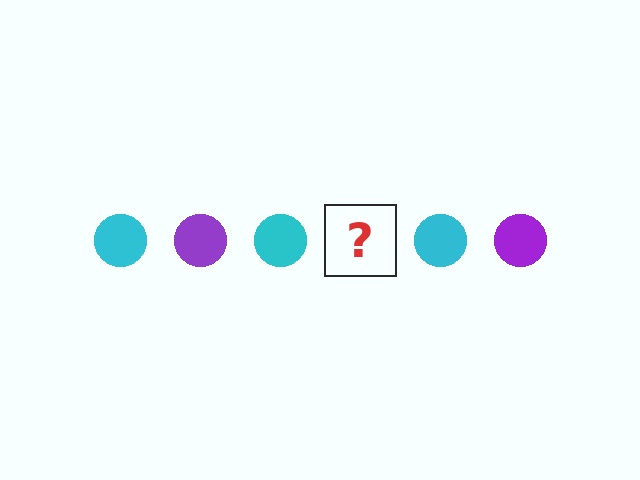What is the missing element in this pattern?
The missing element is a purple circle.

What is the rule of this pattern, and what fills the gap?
The rule is that the pattern cycles through cyan, purple circles. The gap should be filled with a purple circle.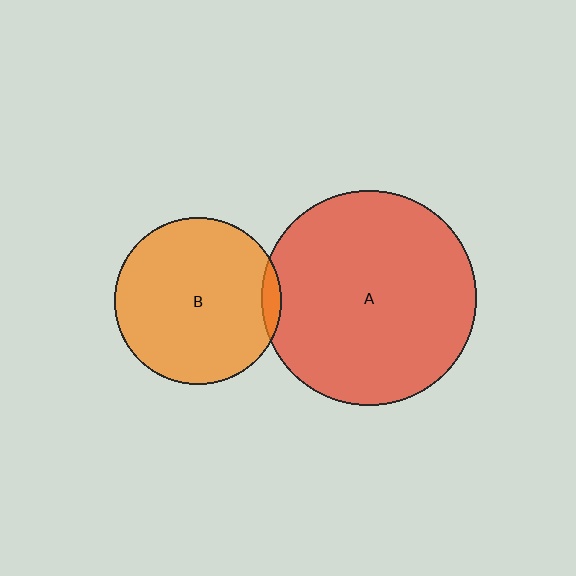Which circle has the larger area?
Circle A (red).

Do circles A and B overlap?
Yes.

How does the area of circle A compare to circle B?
Approximately 1.7 times.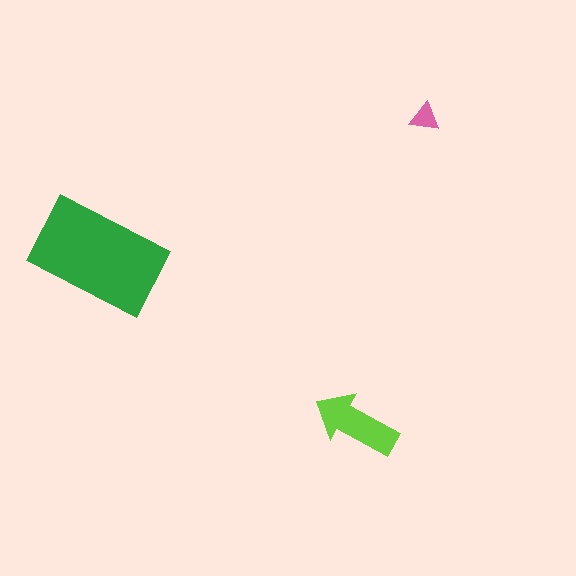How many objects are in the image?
There are 3 objects in the image.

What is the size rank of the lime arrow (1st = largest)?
2nd.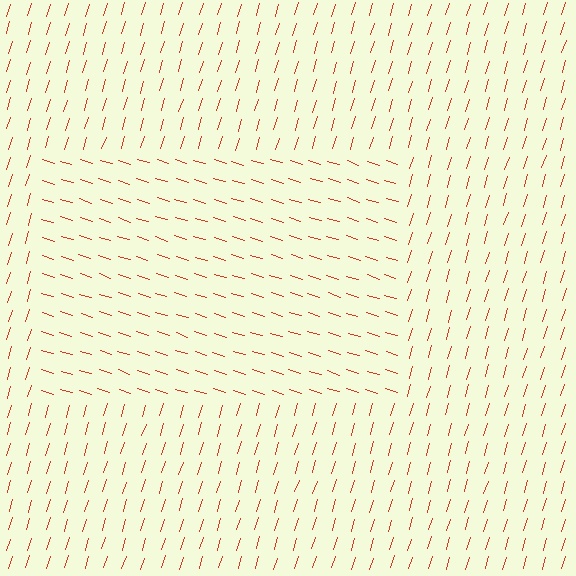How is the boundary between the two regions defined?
The boundary is defined purely by a change in line orientation (approximately 89 degrees difference). All lines are the same color and thickness.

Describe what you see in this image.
The image is filled with small red line segments. A rectangle region in the image has lines oriented differently from the surrounding lines, creating a visible texture boundary.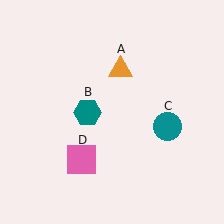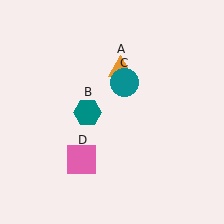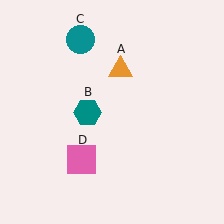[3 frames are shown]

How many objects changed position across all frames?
1 object changed position: teal circle (object C).